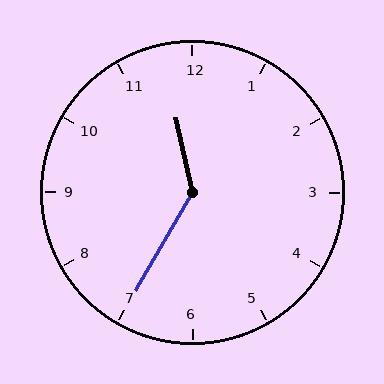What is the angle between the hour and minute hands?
Approximately 138 degrees.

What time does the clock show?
11:35.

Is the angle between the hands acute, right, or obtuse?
It is obtuse.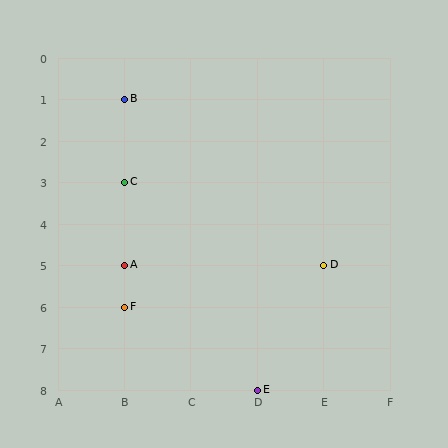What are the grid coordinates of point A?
Point A is at grid coordinates (B, 5).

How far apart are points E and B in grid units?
Points E and B are 2 columns and 7 rows apart (about 7.3 grid units diagonally).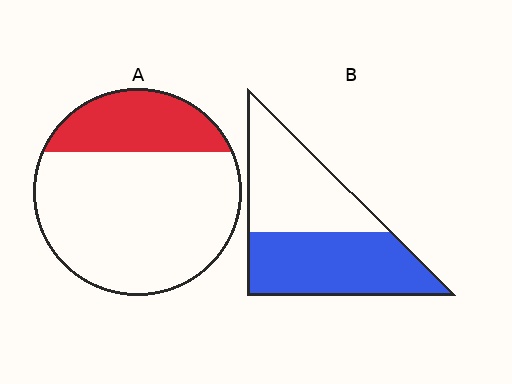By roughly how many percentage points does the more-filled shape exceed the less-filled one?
By roughly 25 percentage points (B over A).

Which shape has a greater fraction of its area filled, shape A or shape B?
Shape B.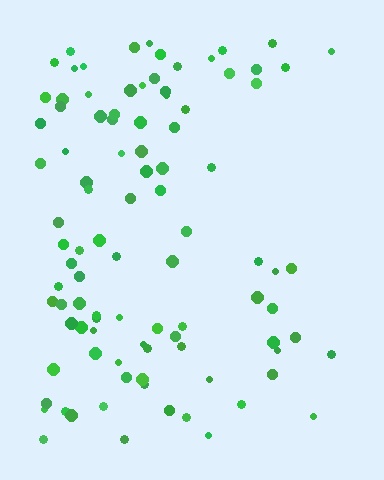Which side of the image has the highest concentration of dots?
The left.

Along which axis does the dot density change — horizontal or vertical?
Horizontal.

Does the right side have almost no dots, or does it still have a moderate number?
Still a moderate number, just noticeably fewer than the left.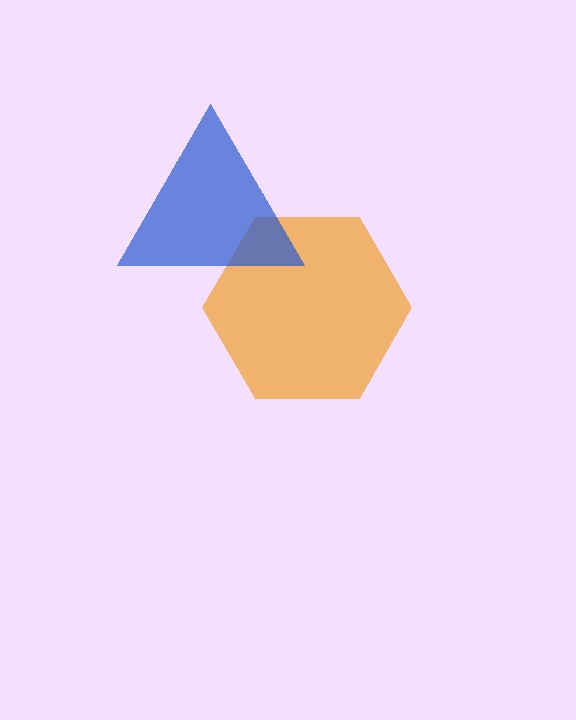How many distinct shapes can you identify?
There are 2 distinct shapes: an orange hexagon, a blue triangle.